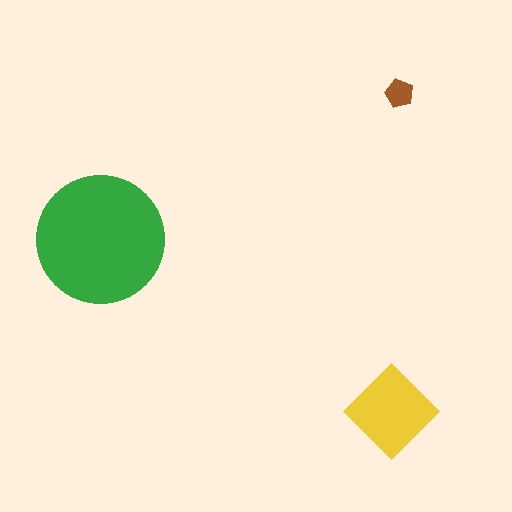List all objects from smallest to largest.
The brown pentagon, the yellow diamond, the green circle.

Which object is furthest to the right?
The brown pentagon is rightmost.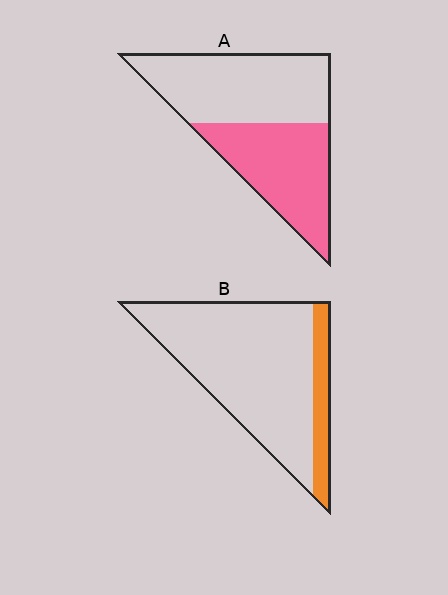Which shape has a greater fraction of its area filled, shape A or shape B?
Shape A.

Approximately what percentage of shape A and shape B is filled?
A is approximately 45% and B is approximately 15%.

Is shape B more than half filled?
No.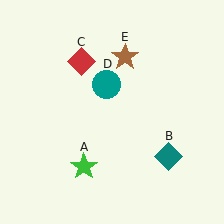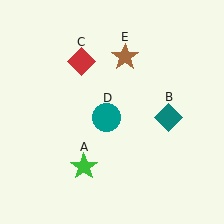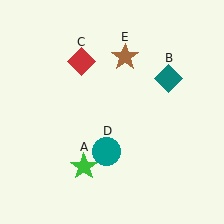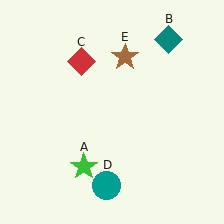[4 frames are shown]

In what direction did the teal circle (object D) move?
The teal circle (object D) moved down.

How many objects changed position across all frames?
2 objects changed position: teal diamond (object B), teal circle (object D).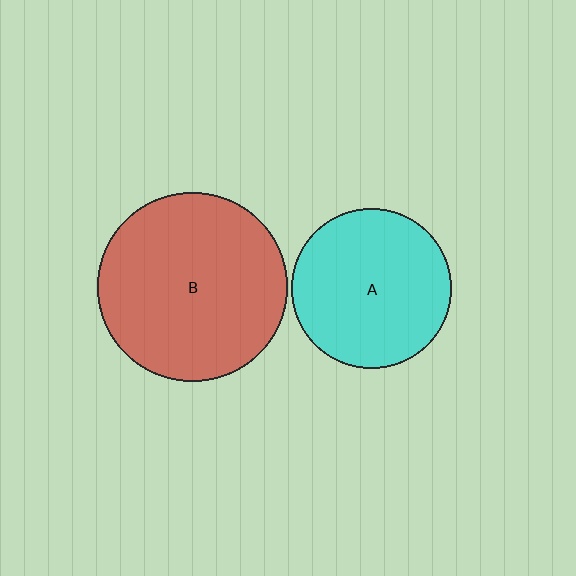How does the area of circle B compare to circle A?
Approximately 1.4 times.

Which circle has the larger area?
Circle B (red).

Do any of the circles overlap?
No, none of the circles overlap.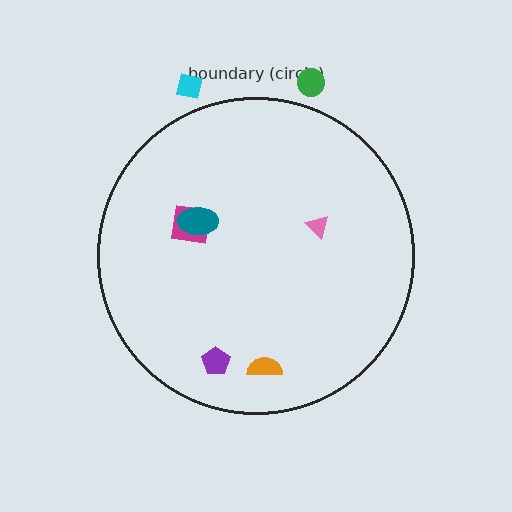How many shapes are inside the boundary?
5 inside, 2 outside.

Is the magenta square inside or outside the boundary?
Inside.